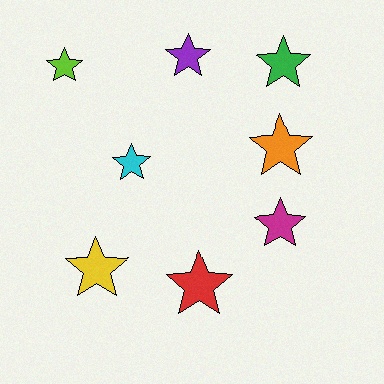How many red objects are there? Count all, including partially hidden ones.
There is 1 red object.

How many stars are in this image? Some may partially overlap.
There are 8 stars.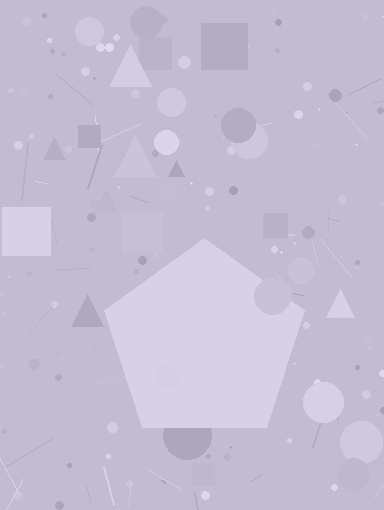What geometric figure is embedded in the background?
A pentagon is embedded in the background.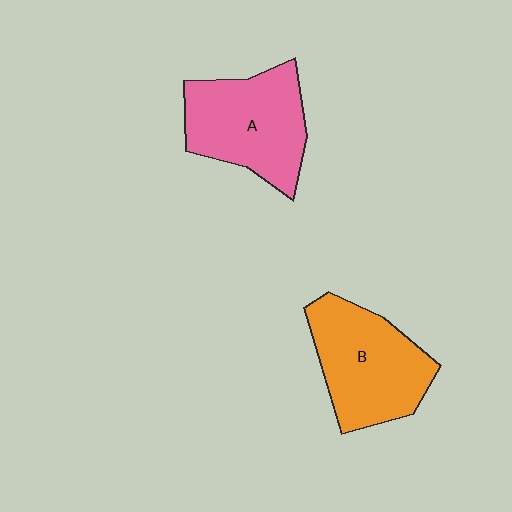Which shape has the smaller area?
Shape A (pink).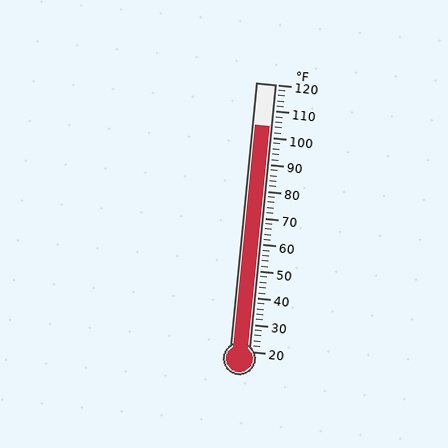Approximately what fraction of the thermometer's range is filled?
The thermometer is filled to approximately 85% of its range.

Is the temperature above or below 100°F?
The temperature is above 100°F.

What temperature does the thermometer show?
The thermometer shows approximately 104°F.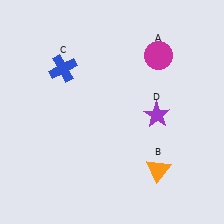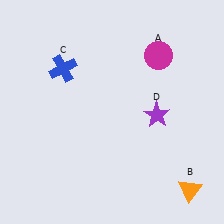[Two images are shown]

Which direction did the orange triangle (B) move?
The orange triangle (B) moved right.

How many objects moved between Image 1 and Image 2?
1 object moved between the two images.